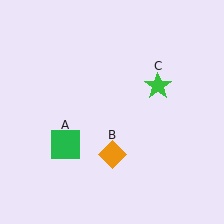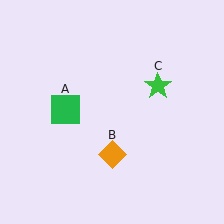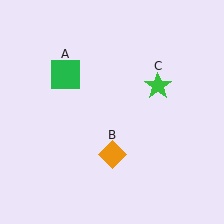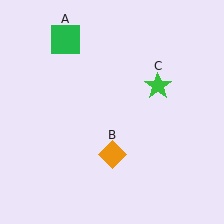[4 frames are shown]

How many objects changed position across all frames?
1 object changed position: green square (object A).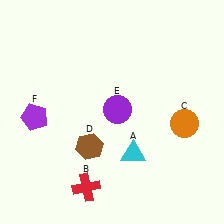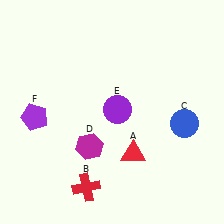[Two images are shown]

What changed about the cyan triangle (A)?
In Image 1, A is cyan. In Image 2, it changed to red.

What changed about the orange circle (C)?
In Image 1, C is orange. In Image 2, it changed to blue.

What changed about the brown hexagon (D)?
In Image 1, D is brown. In Image 2, it changed to magenta.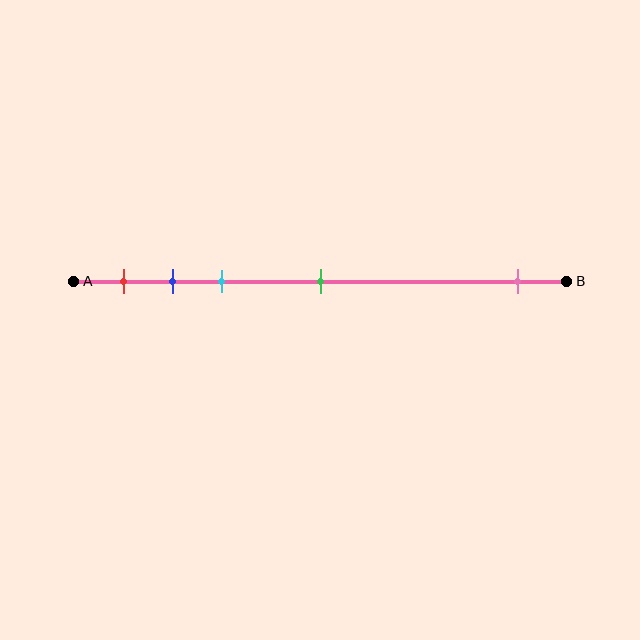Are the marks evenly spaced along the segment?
No, the marks are not evenly spaced.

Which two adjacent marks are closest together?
The blue and cyan marks are the closest adjacent pair.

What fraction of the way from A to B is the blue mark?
The blue mark is approximately 20% (0.2) of the way from A to B.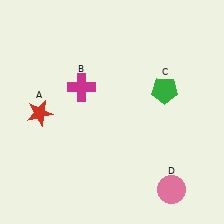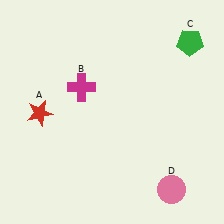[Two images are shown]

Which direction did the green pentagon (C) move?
The green pentagon (C) moved up.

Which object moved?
The green pentagon (C) moved up.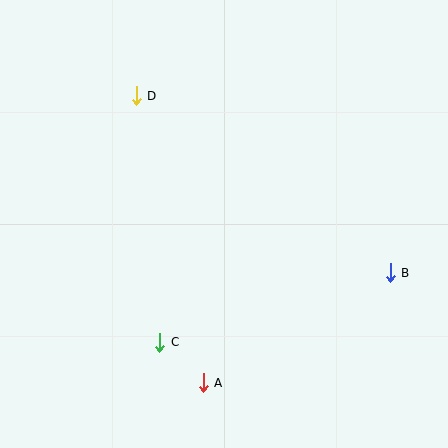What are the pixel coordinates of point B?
Point B is at (390, 273).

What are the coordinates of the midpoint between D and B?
The midpoint between D and B is at (263, 184).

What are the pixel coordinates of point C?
Point C is at (160, 342).